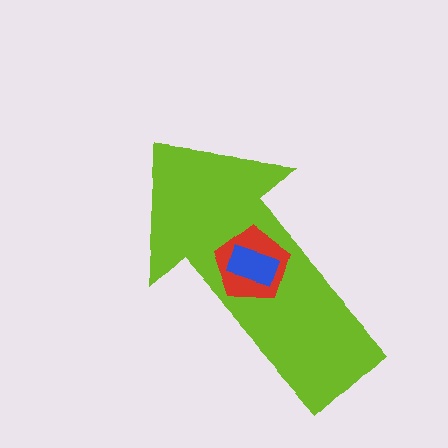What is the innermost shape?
The blue rectangle.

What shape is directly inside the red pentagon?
The blue rectangle.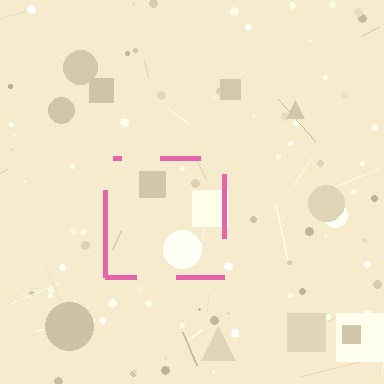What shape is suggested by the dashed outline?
The dashed outline suggests a square.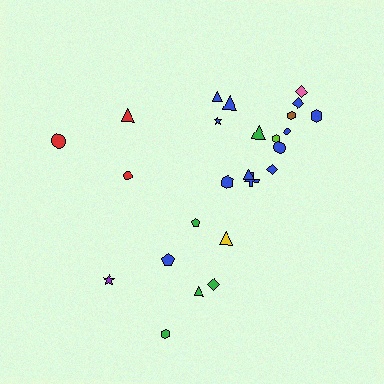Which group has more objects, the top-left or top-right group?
The top-right group.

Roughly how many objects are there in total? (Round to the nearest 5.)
Roughly 25 objects in total.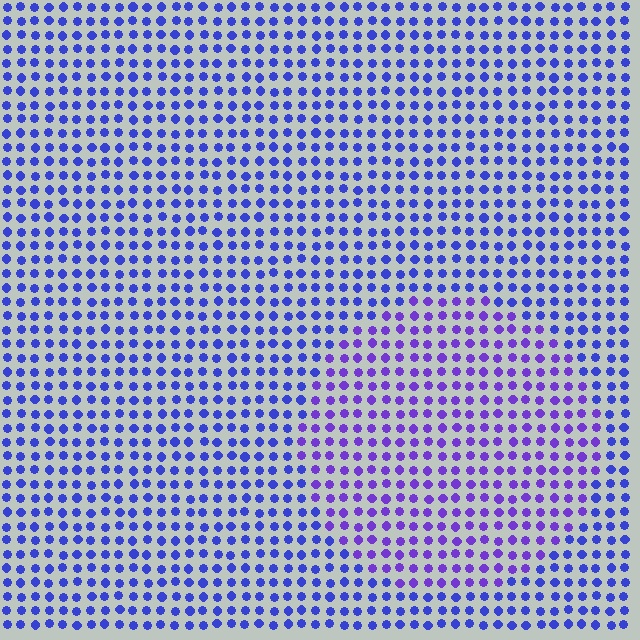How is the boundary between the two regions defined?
The boundary is defined purely by a slight shift in hue (about 28 degrees). Spacing, size, and orientation are identical on both sides.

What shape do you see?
I see a circle.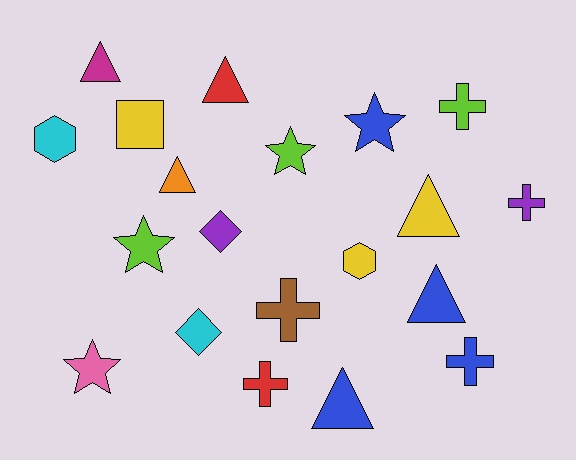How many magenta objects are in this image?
There is 1 magenta object.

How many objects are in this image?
There are 20 objects.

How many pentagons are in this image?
There are no pentagons.